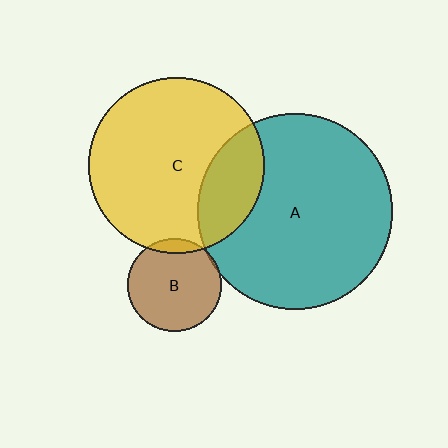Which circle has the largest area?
Circle A (teal).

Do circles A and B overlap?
Yes.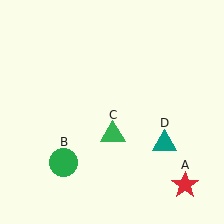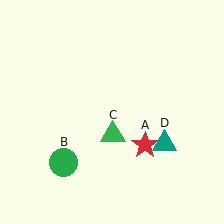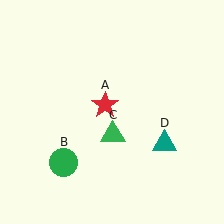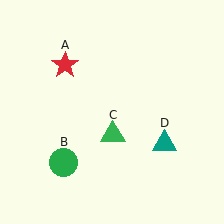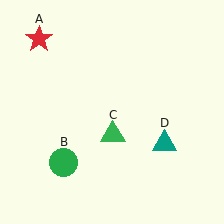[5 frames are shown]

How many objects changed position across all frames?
1 object changed position: red star (object A).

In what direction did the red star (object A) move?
The red star (object A) moved up and to the left.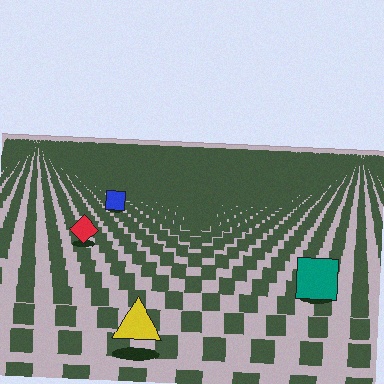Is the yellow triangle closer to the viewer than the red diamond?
Yes. The yellow triangle is closer — you can tell from the texture gradient: the ground texture is coarser near it.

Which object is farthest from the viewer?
The blue square is farthest from the viewer. It appears smaller and the ground texture around it is denser.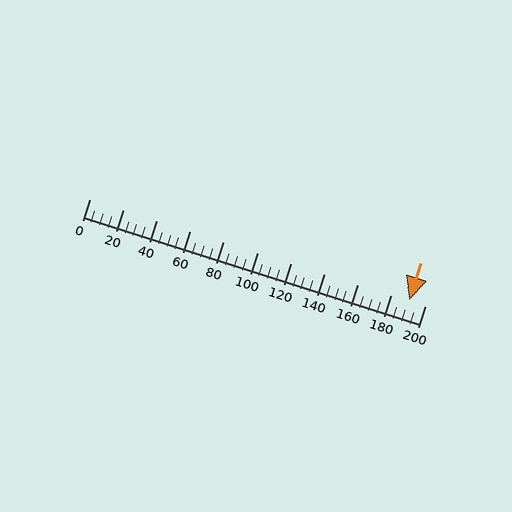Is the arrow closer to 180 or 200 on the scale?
The arrow is closer to 200.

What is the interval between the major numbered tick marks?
The major tick marks are spaced 20 units apart.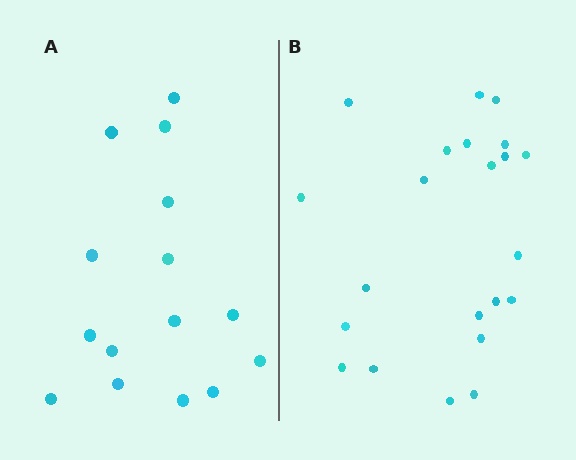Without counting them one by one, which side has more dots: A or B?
Region B (the right region) has more dots.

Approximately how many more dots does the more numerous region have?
Region B has roughly 8 or so more dots than region A.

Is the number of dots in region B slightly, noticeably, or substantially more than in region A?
Region B has substantially more. The ratio is roughly 1.5 to 1.